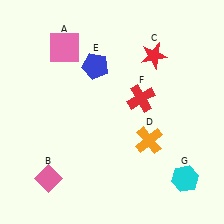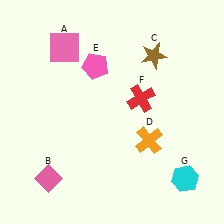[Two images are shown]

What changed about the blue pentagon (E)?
In Image 1, E is blue. In Image 2, it changed to pink.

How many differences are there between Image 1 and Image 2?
There are 2 differences between the two images.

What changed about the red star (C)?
In Image 1, C is red. In Image 2, it changed to brown.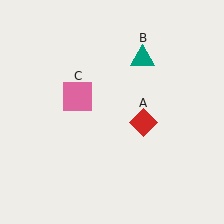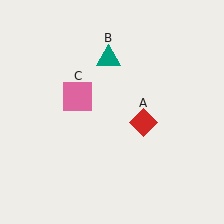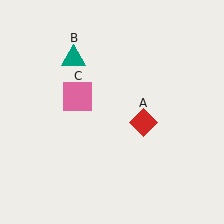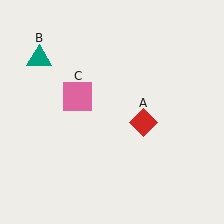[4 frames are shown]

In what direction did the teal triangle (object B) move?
The teal triangle (object B) moved left.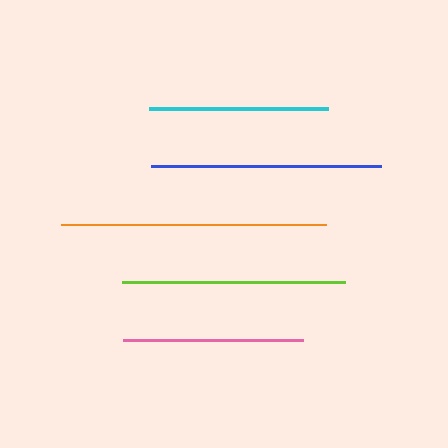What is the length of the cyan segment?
The cyan segment is approximately 178 pixels long.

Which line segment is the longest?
The orange line is the longest at approximately 265 pixels.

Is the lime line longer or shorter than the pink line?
The lime line is longer than the pink line.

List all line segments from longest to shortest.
From longest to shortest: orange, blue, lime, pink, cyan.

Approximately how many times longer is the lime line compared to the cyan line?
The lime line is approximately 1.2 times the length of the cyan line.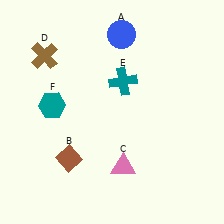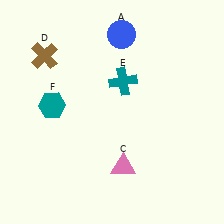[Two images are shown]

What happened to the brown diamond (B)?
The brown diamond (B) was removed in Image 2. It was in the bottom-left area of Image 1.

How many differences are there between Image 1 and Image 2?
There is 1 difference between the two images.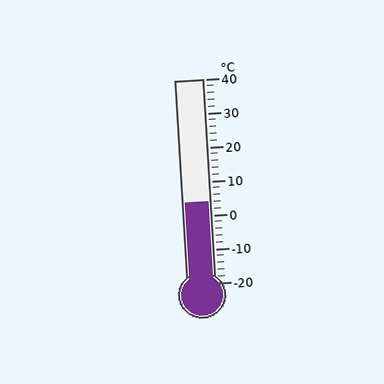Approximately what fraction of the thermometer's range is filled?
The thermometer is filled to approximately 40% of its range.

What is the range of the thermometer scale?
The thermometer scale ranges from -20°C to 40°C.